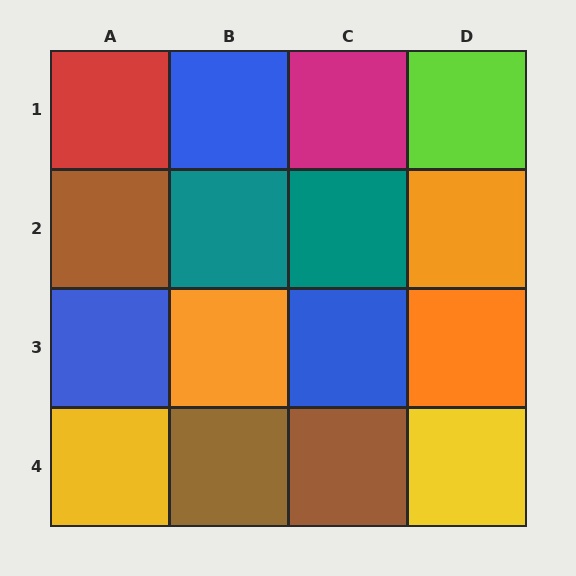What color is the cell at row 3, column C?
Blue.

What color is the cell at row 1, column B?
Blue.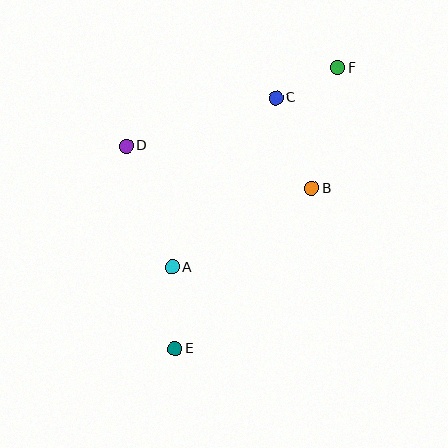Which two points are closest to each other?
Points C and F are closest to each other.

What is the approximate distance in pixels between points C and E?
The distance between C and E is approximately 270 pixels.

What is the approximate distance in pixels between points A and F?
The distance between A and F is approximately 259 pixels.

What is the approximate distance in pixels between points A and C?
The distance between A and C is approximately 199 pixels.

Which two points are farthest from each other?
Points E and F are farthest from each other.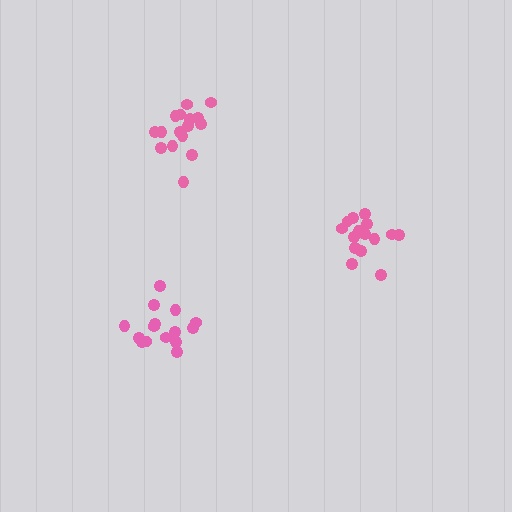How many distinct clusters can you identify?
There are 3 distinct clusters.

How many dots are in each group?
Group 1: 17 dots, Group 2: 15 dots, Group 3: 15 dots (47 total).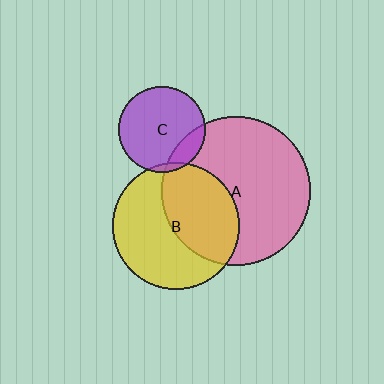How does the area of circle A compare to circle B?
Approximately 1.4 times.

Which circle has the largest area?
Circle A (pink).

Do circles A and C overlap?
Yes.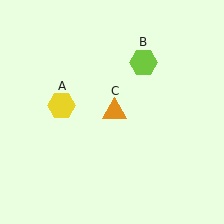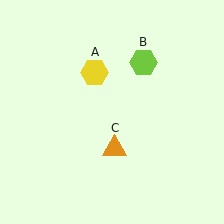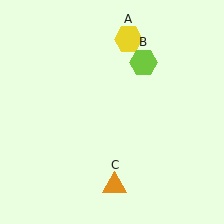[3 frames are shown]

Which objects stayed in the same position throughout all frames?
Lime hexagon (object B) remained stationary.